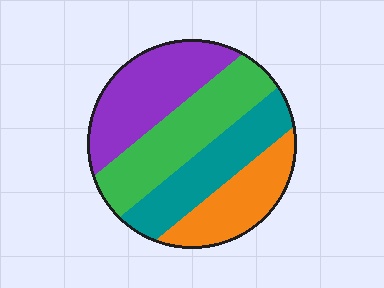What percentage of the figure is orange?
Orange takes up less than a quarter of the figure.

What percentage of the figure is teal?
Teal takes up about one quarter (1/4) of the figure.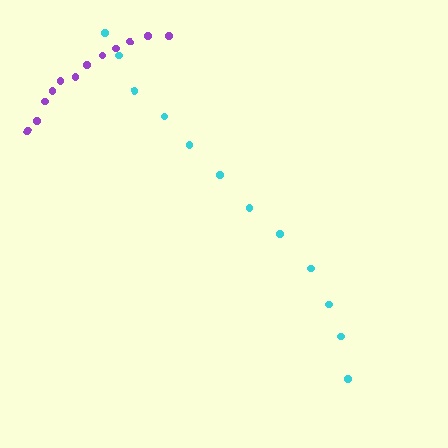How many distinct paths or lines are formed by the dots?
There are 2 distinct paths.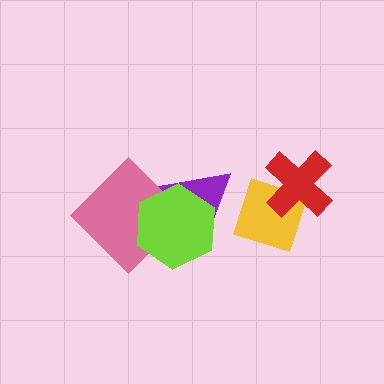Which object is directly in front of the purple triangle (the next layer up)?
The pink diamond is directly in front of the purple triangle.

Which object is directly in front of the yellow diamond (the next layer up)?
The purple triangle is directly in front of the yellow diamond.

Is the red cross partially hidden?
No, no other shape covers it.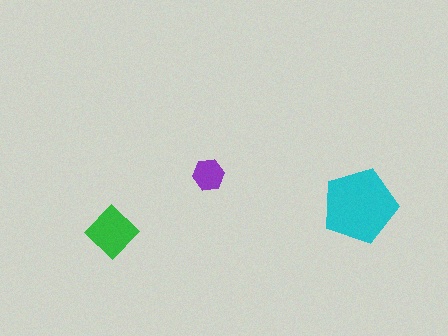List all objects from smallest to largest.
The purple hexagon, the green diamond, the cyan pentagon.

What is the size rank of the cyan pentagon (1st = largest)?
1st.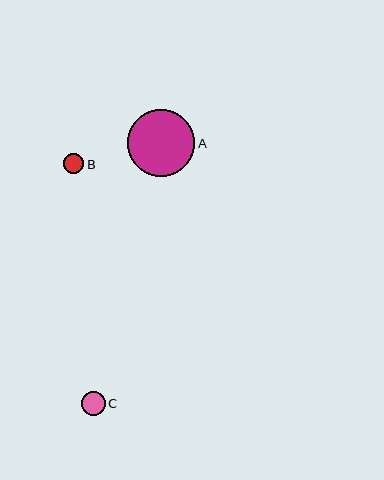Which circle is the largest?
Circle A is the largest with a size of approximately 67 pixels.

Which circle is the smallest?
Circle B is the smallest with a size of approximately 20 pixels.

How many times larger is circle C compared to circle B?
Circle C is approximately 1.2 times the size of circle B.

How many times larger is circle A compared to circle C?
Circle A is approximately 2.8 times the size of circle C.